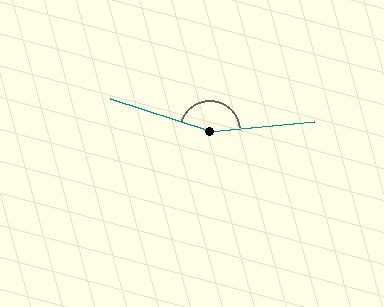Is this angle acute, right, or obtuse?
It is obtuse.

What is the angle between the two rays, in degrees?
Approximately 157 degrees.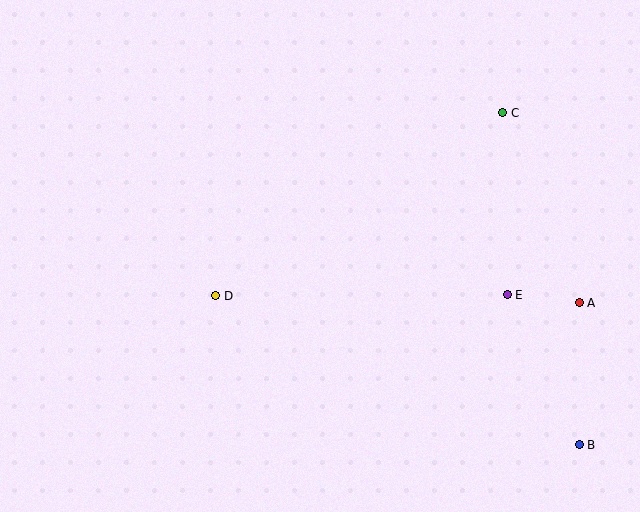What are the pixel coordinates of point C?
Point C is at (503, 113).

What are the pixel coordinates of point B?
Point B is at (579, 445).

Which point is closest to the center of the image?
Point D at (216, 296) is closest to the center.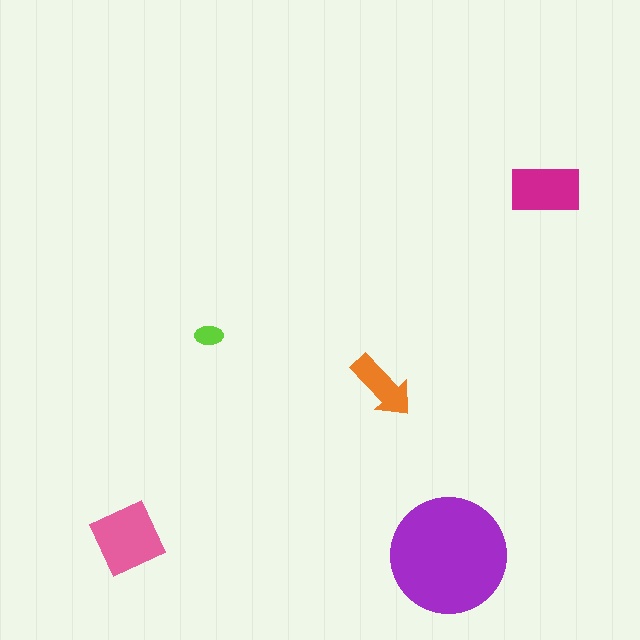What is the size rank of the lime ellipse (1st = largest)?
5th.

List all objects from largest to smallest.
The purple circle, the pink square, the magenta rectangle, the orange arrow, the lime ellipse.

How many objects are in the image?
There are 5 objects in the image.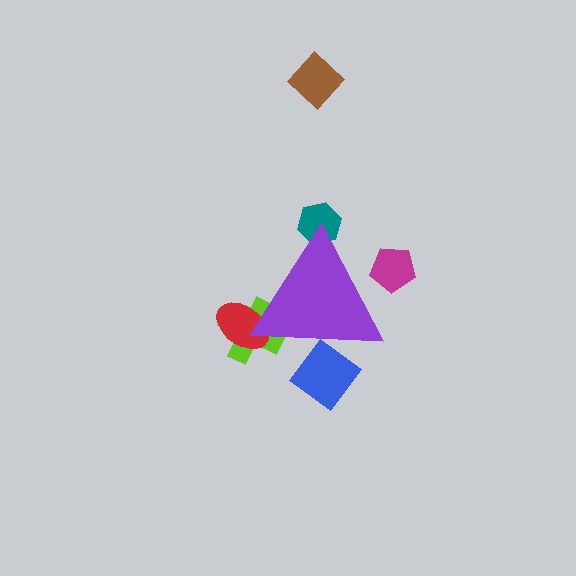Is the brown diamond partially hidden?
No, the brown diamond is fully visible.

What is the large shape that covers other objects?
A purple triangle.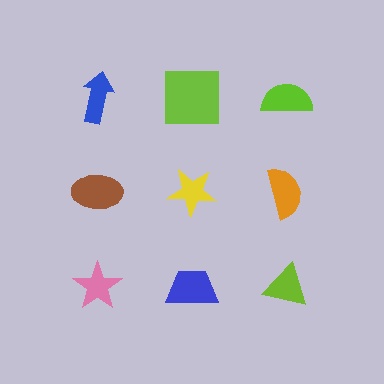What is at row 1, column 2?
A lime square.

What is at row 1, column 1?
A blue arrow.